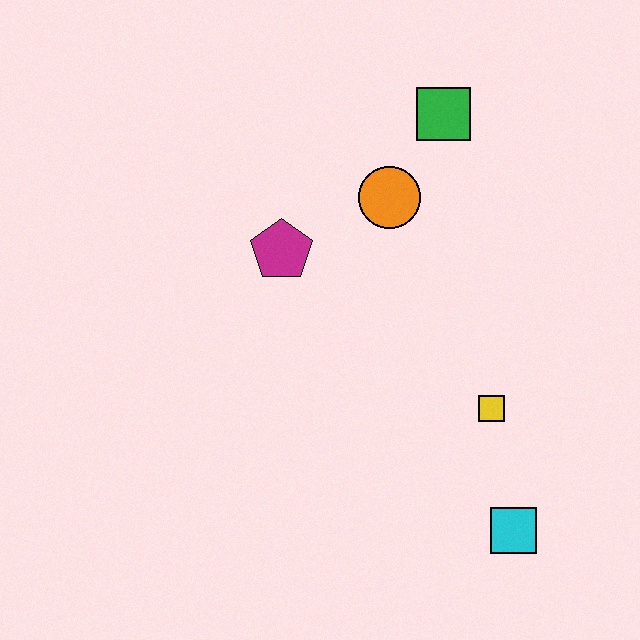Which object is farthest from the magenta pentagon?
The cyan square is farthest from the magenta pentagon.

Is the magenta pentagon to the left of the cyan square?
Yes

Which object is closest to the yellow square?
The cyan square is closest to the yellow square.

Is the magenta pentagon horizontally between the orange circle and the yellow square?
No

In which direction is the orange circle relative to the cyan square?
The orange circle is above the cyan square.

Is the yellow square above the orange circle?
No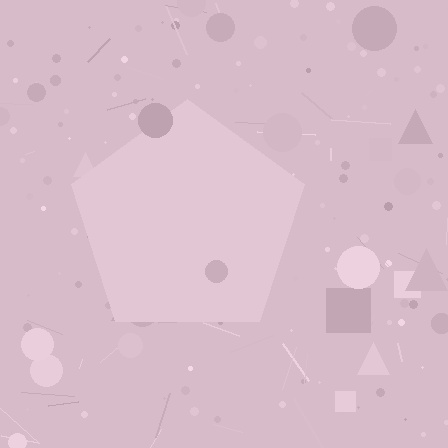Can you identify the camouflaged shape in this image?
The camouflaged shape is a pentagon.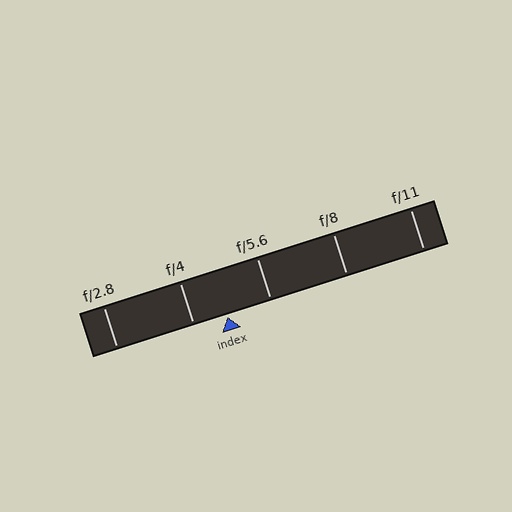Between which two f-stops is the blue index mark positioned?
The index mark is between f/4 and f/5.6.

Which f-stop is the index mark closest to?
The index mark is closest to f/4.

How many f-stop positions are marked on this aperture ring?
There are 5 f-stop positions marked.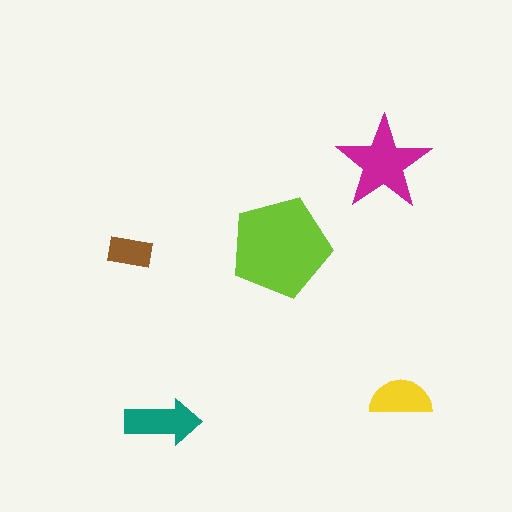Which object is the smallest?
The brown rectangle.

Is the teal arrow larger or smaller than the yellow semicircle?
Larger.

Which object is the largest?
The lime pentagon.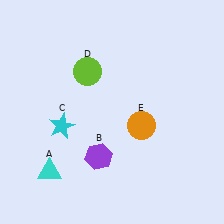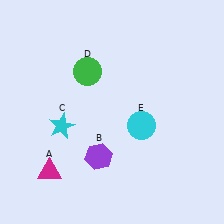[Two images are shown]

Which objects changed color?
A changed from cyan to magenta. D changed from lime to green. E changed from orange to cyan.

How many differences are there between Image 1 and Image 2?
There are 3 differences between the two images.